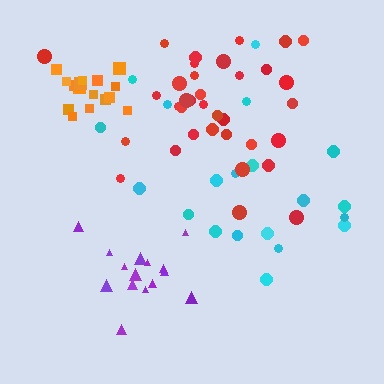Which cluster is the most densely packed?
Orange.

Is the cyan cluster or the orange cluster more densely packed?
Orange.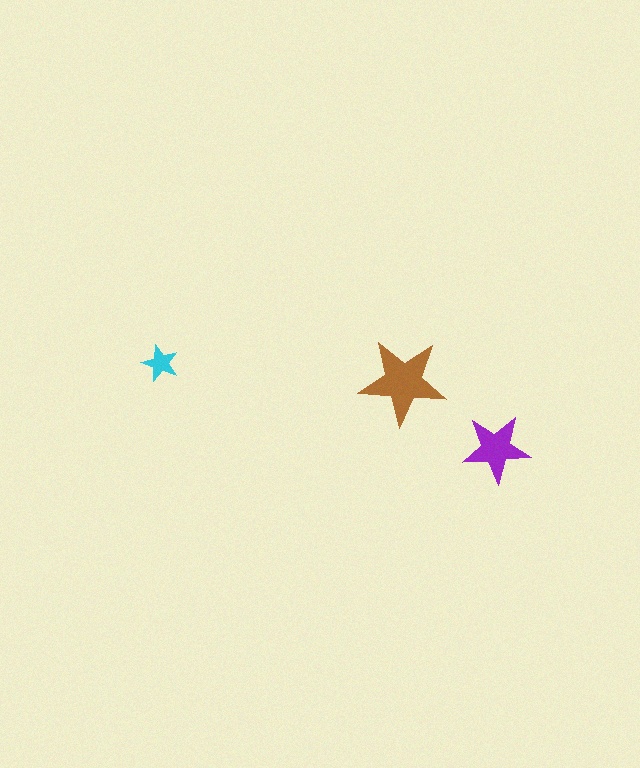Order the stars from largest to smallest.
the brown one, the purple one, the cyan one.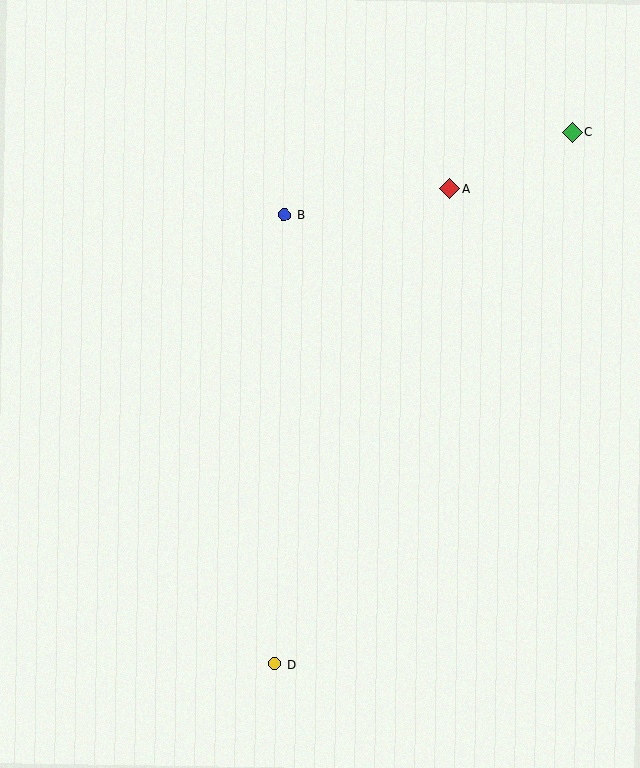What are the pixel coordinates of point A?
Point A is at (450, 189).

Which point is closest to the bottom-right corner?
Point D is closest to the bottom-right corner.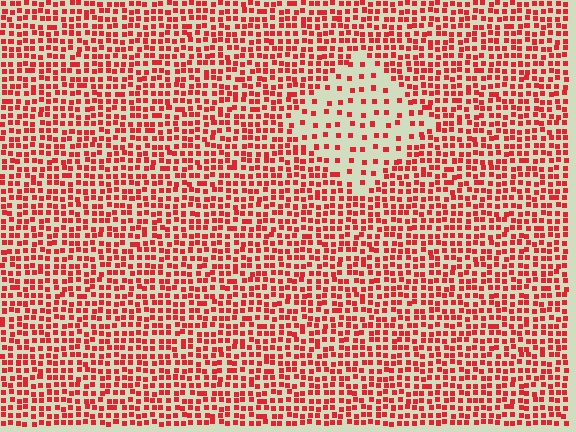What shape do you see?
I see a diamond.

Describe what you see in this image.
The image contains small red elements arranged at two different densities. A diamond-shaped region is visible where the elements are less densely packed than the surrounding area.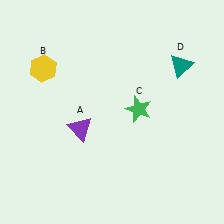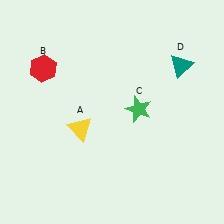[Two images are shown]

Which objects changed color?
A changed from purple to yellow. B changed from yellow to red.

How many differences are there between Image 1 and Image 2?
There are 2 differences between the two images.